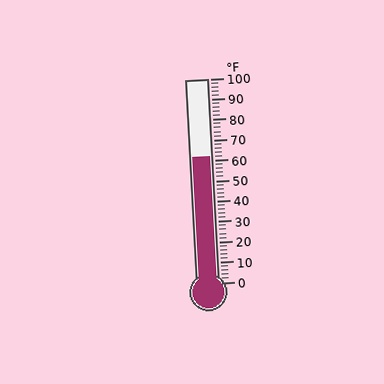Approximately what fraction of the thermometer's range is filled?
The thermometer is filled to approximately 60% of its range.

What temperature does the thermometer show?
The thermometer shows approximately 62°F.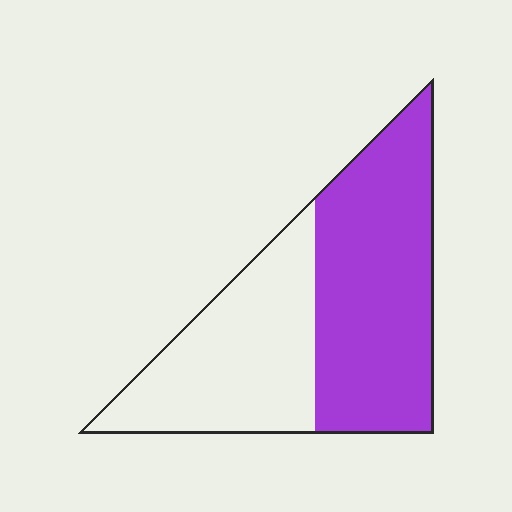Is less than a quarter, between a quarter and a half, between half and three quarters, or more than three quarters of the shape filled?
Between half and three quarters.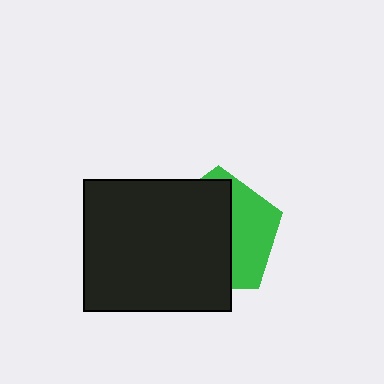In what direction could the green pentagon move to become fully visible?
The green pentagon could move right. That would shift it out from behind the black rectangle entirely.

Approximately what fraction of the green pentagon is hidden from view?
Roughly 62% of the green pentagon is hidden behind the black rectangle.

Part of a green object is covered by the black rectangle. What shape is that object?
It is a pentagon.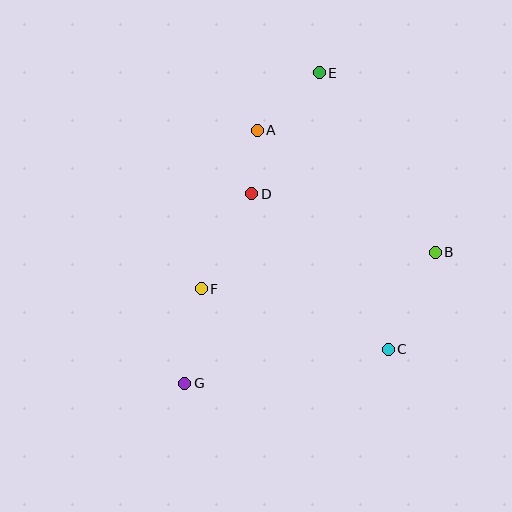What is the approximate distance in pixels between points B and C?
The distance between B and C is approximately 108 pixels.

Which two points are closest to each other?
Points A and D are closest to each other.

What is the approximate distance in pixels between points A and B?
The distance between A and B is approximately 216 pixels.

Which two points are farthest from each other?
Points E and G are farthest from each other.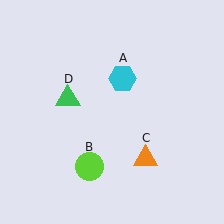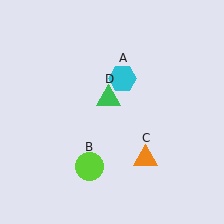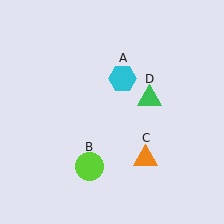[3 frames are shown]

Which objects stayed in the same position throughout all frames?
Cyan hexagon (object A) and lime circle (object B) and orange triangle (object C) remained stationary.